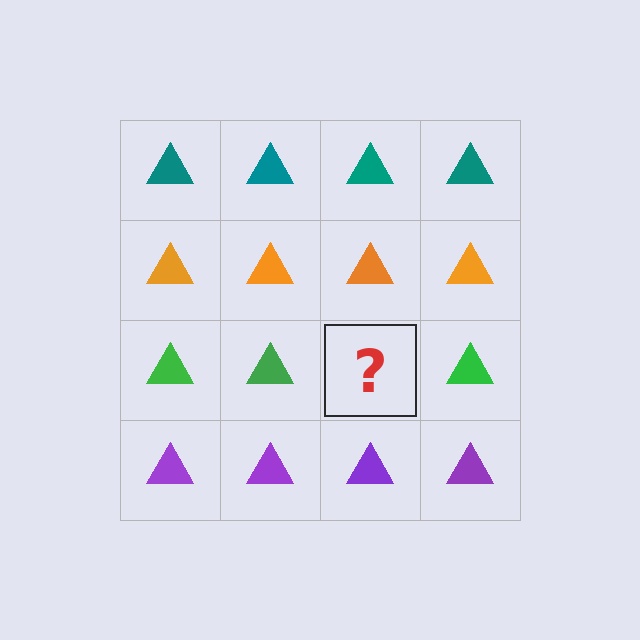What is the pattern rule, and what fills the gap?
The rule is that each row has a consistent color. The gap should be filled with a green triangle.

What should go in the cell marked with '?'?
The missing cell should contain a green triangle.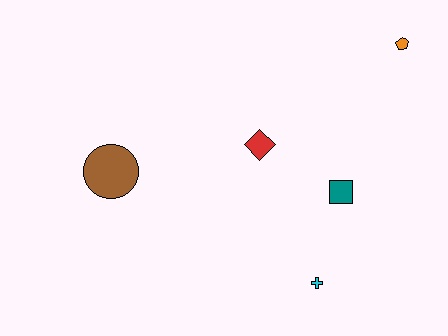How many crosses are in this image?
There is 1 cross.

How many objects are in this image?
There are 5 objects.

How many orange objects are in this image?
There is 1 orange object.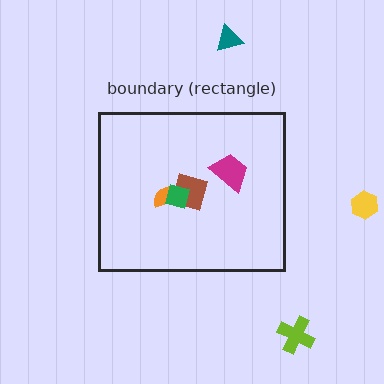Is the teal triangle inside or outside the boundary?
Outside.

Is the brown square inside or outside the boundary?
Inside.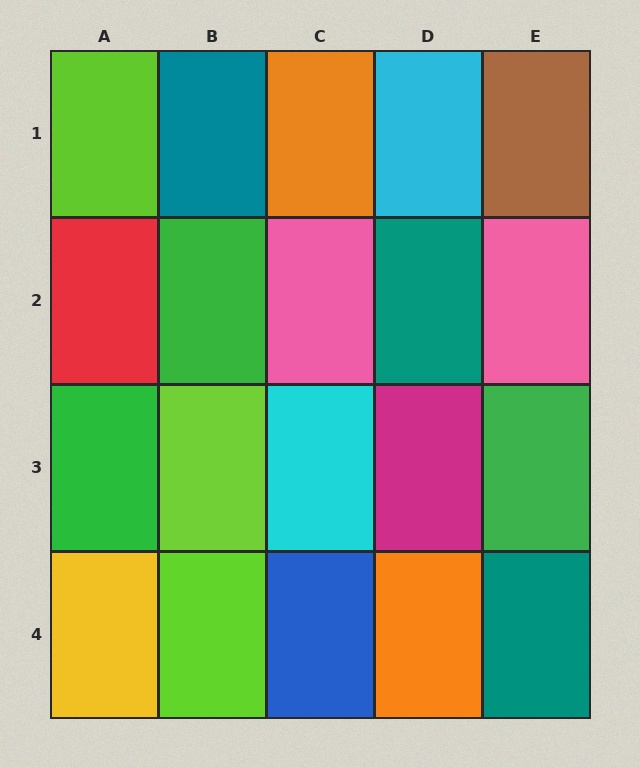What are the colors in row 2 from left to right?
Red, green, pink, teal, pink.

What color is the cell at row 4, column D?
Orange.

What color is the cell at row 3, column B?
Lime.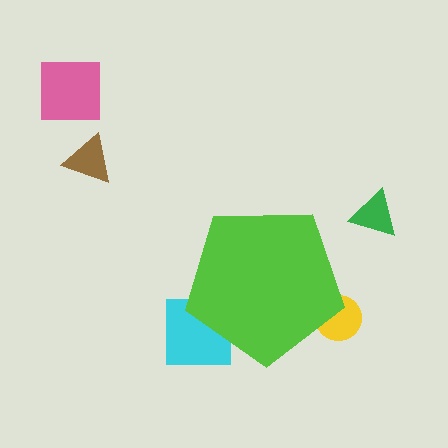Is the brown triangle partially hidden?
No, the brown triangle is fully visible.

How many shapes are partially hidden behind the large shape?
2 shapes are partially hidden.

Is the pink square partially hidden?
No, the pink square is fully visible.